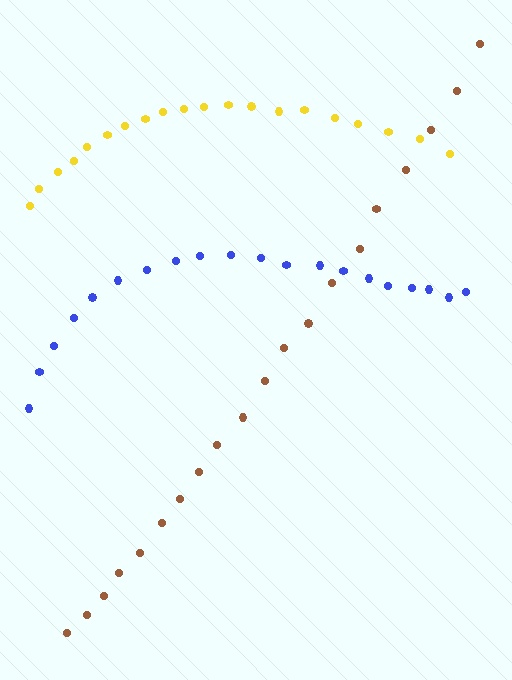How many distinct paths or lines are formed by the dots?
There are 3 distinct paths.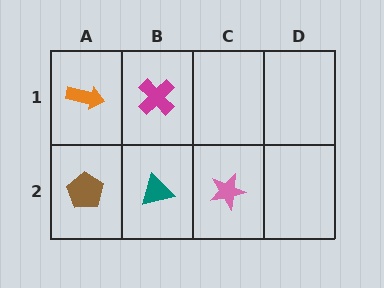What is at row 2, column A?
A brown pentagon.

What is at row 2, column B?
A teal triangle.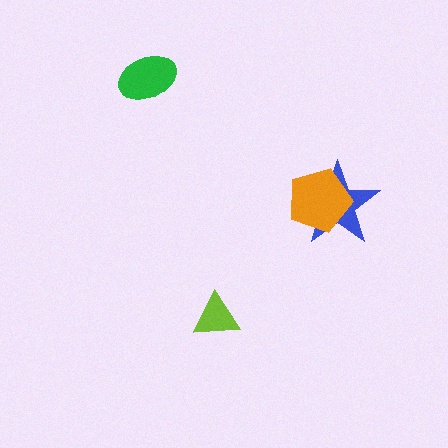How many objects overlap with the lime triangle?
0 objects overlap with the lime triangle.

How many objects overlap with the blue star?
1 object overlaps with the blue star.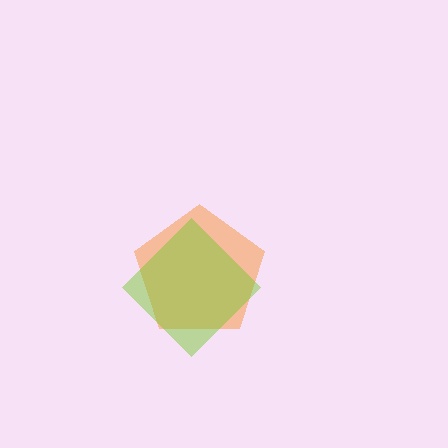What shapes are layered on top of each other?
The layered shapes are: an orange pentagon, a lime diamond.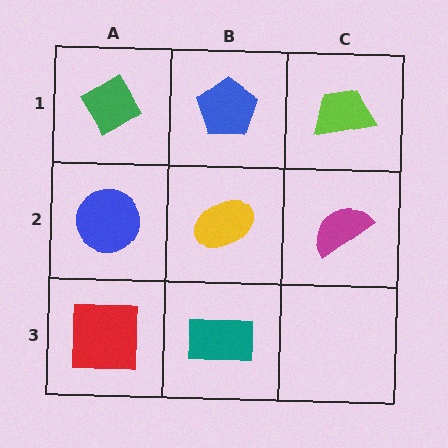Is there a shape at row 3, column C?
No, that cell is empty.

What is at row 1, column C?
A lime trapezoid.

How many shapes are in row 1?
3 shapes.